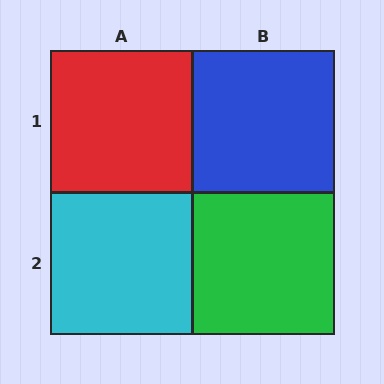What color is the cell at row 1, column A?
Red.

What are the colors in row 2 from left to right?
Cyan, green.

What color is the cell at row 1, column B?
Blue.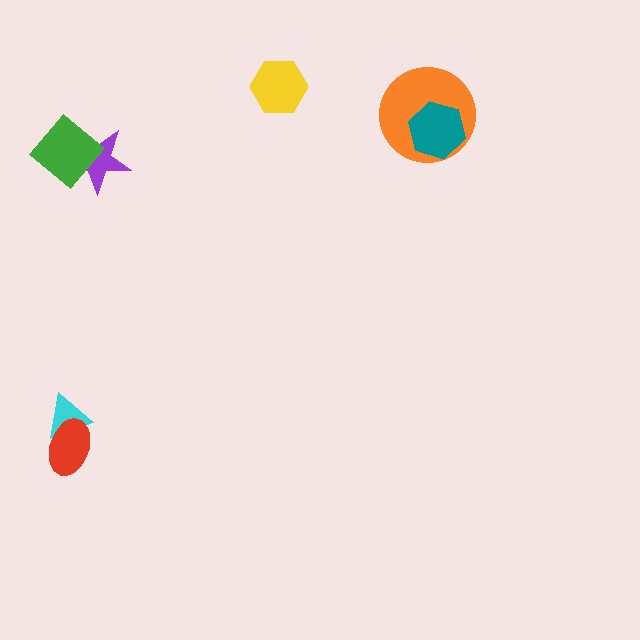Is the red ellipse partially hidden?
No, no other shape covers it.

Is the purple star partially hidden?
Yes, it is partially covered by another shape.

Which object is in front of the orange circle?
The teal hexagon is in front of the orange circle.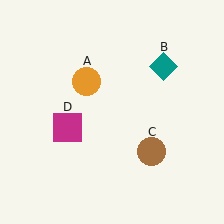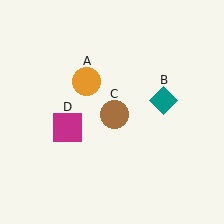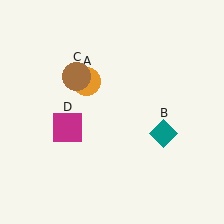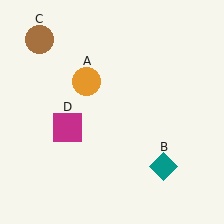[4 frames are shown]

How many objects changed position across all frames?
2 objects changed position: teal diamond (object B), brown circle (object C).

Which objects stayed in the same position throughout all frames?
Orange circle (object A) and magenta square (object D) remained stationary.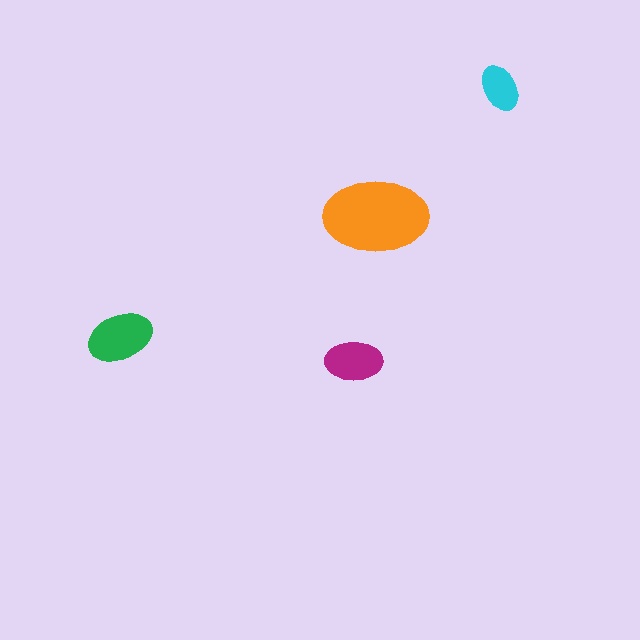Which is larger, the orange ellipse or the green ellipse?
The orange one.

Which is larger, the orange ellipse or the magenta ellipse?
The orange one.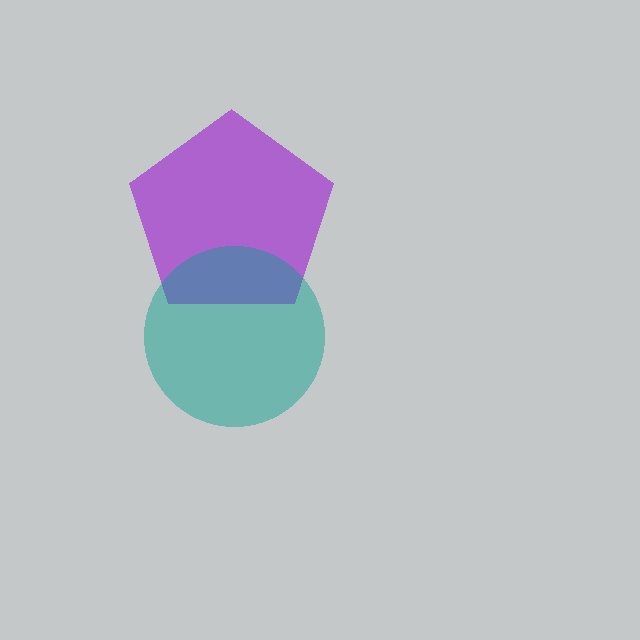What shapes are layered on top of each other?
The layered shapes are: a purple pentagon, a teal circle.